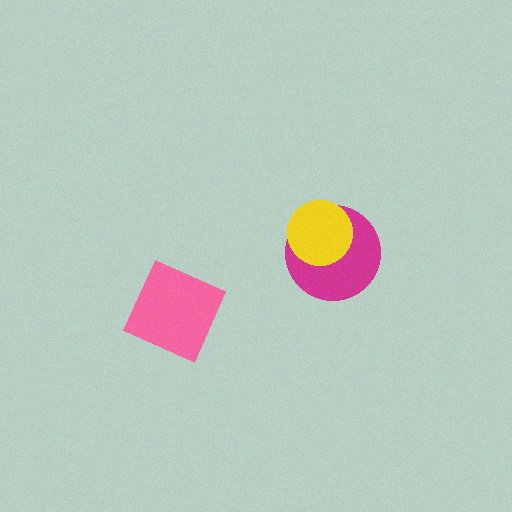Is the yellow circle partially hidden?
No, no other shape covers it.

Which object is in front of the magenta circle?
The yellow circle is in front of the magenta circle.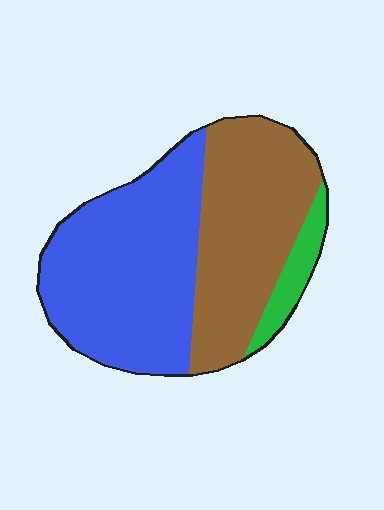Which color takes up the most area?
Blue, at roughly 50%.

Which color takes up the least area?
Green, at roughly 10%.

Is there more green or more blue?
Blue.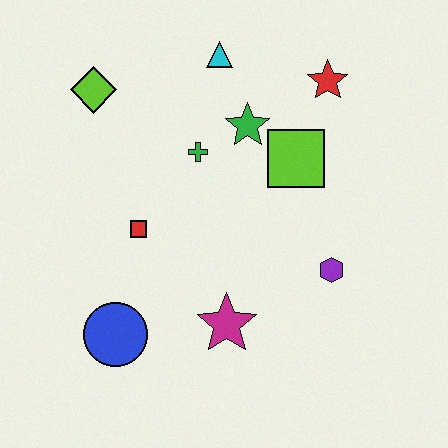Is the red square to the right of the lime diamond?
Yes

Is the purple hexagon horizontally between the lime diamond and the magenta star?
No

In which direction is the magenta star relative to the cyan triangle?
The magenta star is below the cyan triangle.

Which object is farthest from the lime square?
The blue circle is farthest from the lime square.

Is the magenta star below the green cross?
Yes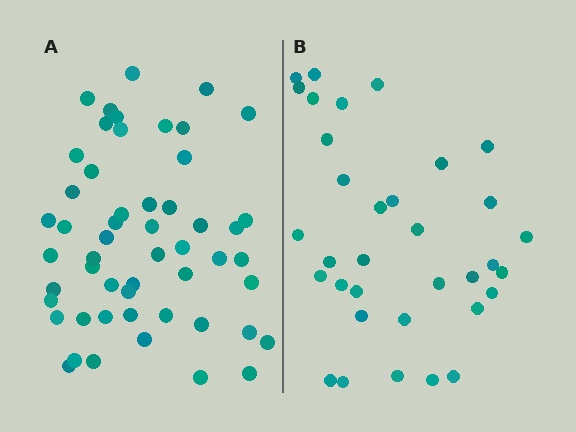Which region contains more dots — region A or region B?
Region A (the left region) has more dots.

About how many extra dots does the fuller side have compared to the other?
Region A has approximately 20 more dots than region B.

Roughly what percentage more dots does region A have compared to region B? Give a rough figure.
About 55% more.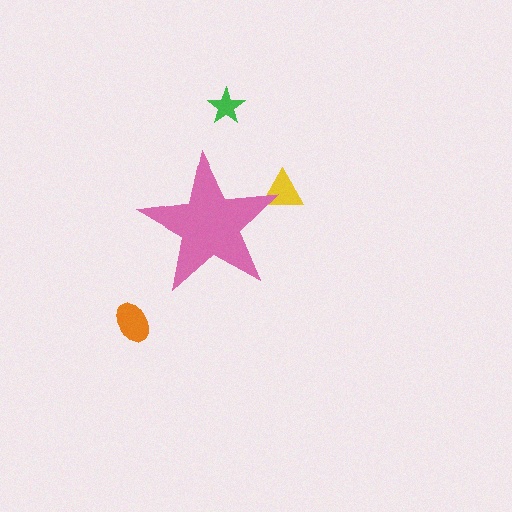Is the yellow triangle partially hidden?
Yes, the yellow triangle is partially hidden behind the pink star.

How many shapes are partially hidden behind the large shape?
1 shape is partially hidden.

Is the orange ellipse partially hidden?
No, the orange ellipse is fully visible.